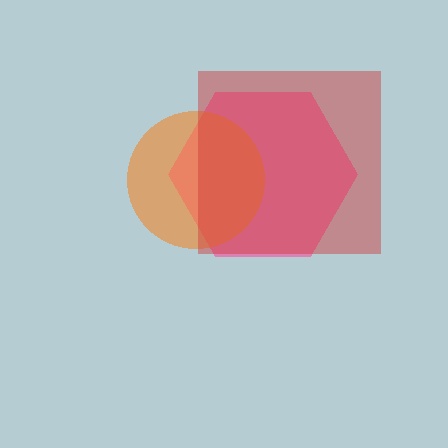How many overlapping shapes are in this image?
There are 3 overlapping shapes in the image.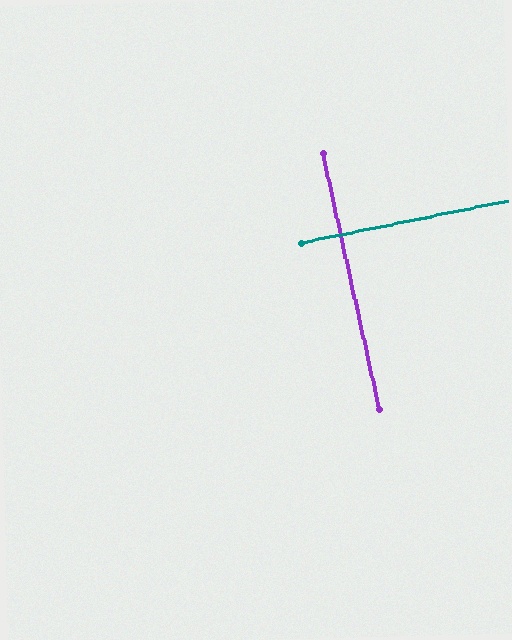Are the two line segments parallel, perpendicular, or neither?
Perpendicular — they meet at approximately 89°.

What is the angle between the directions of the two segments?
Approximately 89 degrees.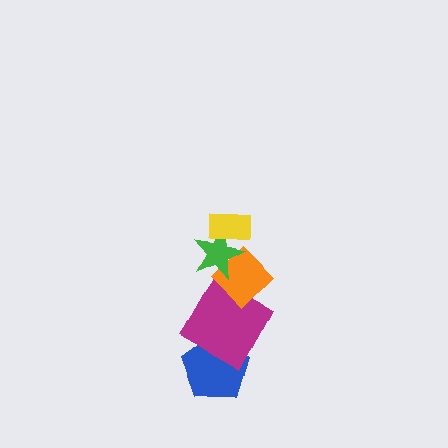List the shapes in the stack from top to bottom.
From top to bottom: the yellow rectangle, the green star, the orange diamond, the magenta square, the blue pentagon.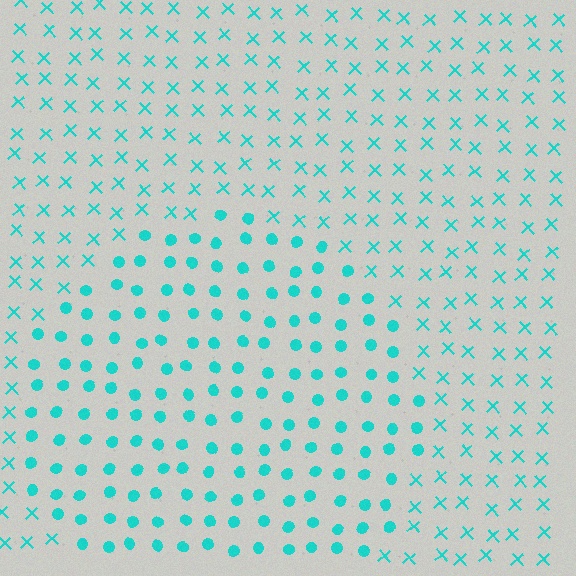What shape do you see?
I see a circle.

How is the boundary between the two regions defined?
The boundary is defined by a change in element shape: circles inside vs. X marks outside. All elements share the same color and spacing.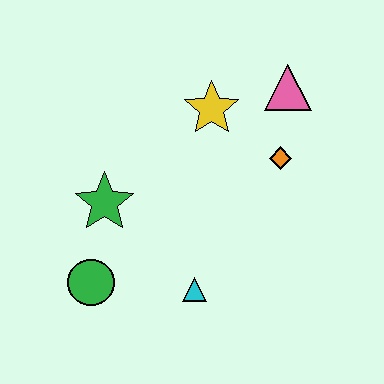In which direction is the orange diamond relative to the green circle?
The orange diamond is to the right of the green circle.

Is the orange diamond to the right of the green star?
Yes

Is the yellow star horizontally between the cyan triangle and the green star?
No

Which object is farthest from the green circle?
The pink triangle is farthest from the green circle.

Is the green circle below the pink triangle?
Yes